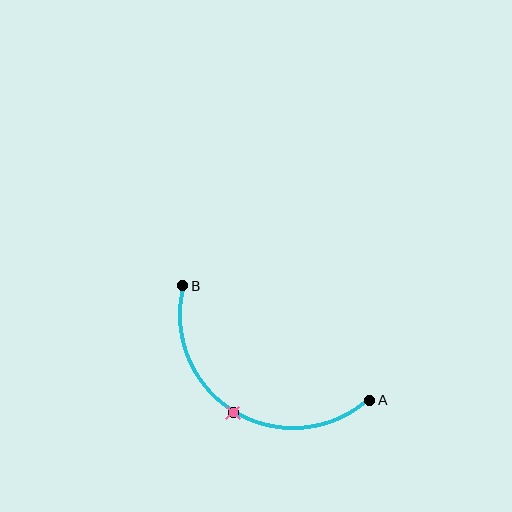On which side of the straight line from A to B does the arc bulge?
The arc bulges below the straight line connecting A and B.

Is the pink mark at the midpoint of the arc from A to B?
Yes. The pink mark lies on the arc at equal arc-length from both A and B — it is the arc midpoint.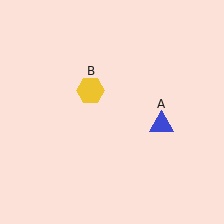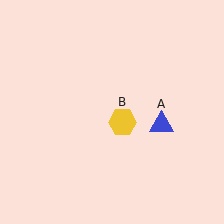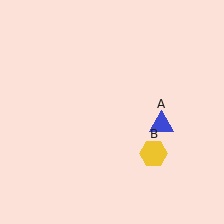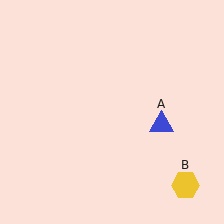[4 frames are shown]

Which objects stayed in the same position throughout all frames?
Blue triangle (object A) remained stationary.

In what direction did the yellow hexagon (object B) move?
The yellow hexagon (object B) moved down and to the right.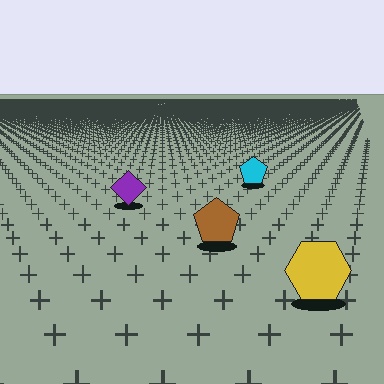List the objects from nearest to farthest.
From nearest to farthest: the yellow hexagon, the brown pentagon, the purple diamond, the cyan pentagon.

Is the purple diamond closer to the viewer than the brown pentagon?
No. The brown pentagon is closer — you can tell from the texture gradient: the ground texture is coarser near it.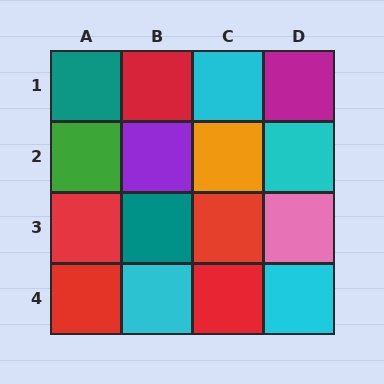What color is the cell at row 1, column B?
Red.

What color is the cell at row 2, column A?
Green.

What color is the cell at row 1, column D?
Magenta.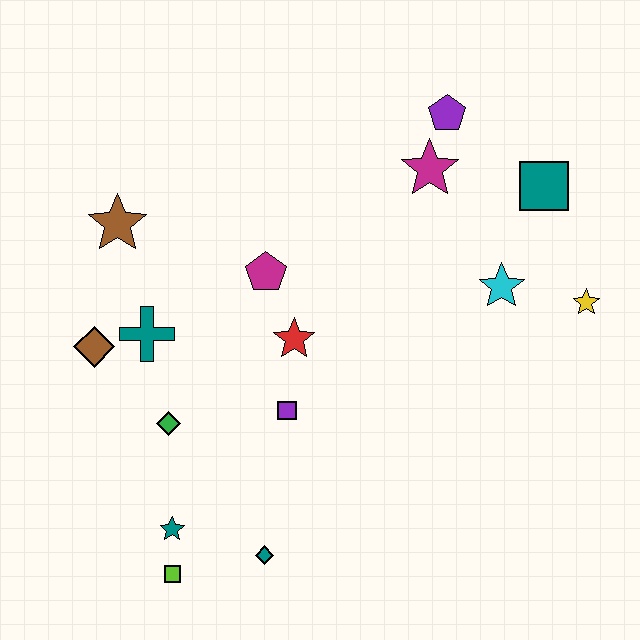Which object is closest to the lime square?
The teal star is closest to the lime square.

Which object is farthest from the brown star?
The yellow star is farthest from the brown star.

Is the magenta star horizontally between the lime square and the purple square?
No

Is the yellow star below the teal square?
Yes